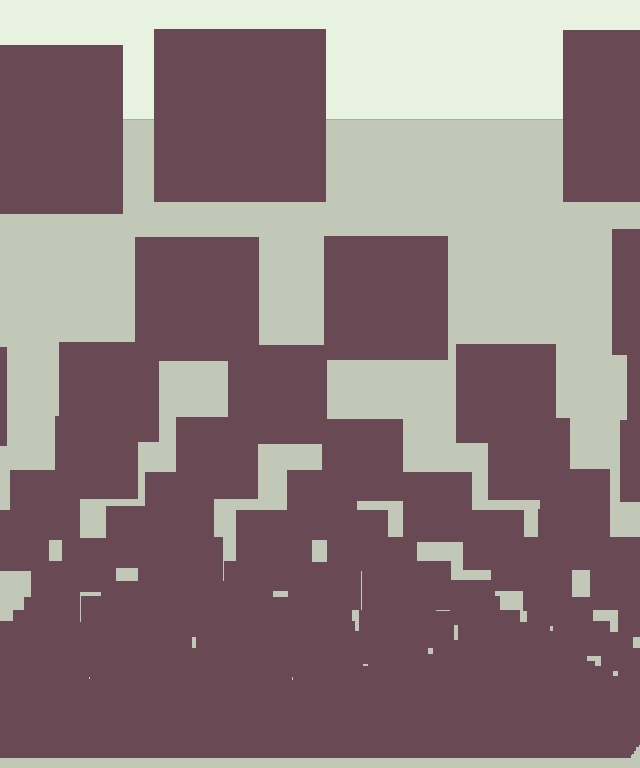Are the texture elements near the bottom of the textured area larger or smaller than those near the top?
Smaller. The gradient is inverted — elements near the bottom are smaller and denser.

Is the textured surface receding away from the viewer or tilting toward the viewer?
The surface appears to tilt toward the viewer. Texture elements get larger and sparser toward the top.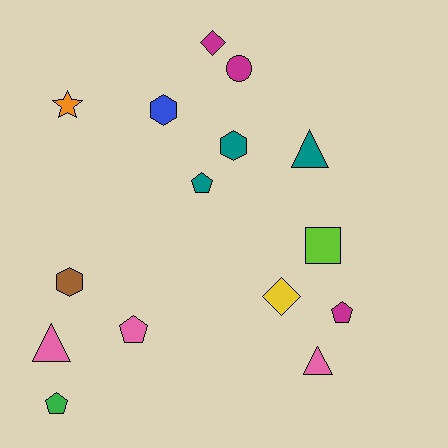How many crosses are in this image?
There are no crosses.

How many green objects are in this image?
There is 1 green object.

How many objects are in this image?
There are 15 objects.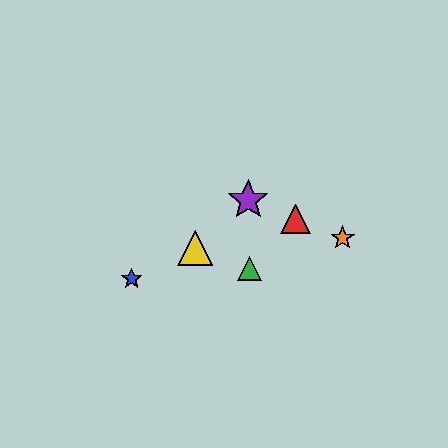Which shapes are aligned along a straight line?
The red triangle, the purple star, the orange star are aligned along a straight line.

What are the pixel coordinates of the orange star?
The orange star is at (343, 238).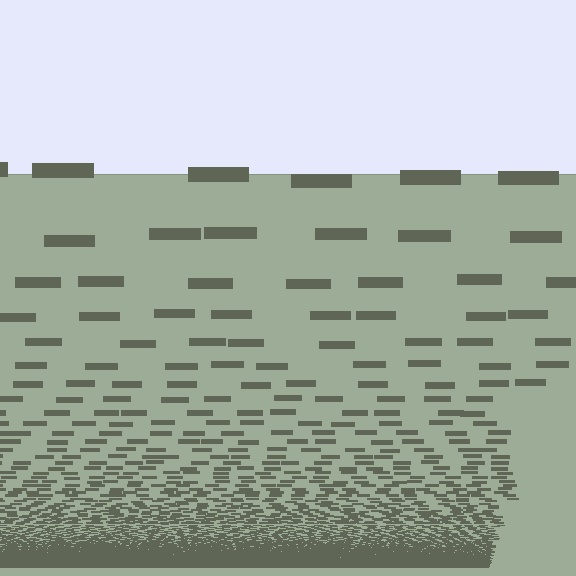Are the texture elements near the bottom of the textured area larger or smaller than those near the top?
Smaller. The gradient is inverted — elements near the bottom are smaller and denser.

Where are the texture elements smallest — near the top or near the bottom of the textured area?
Near the bottom.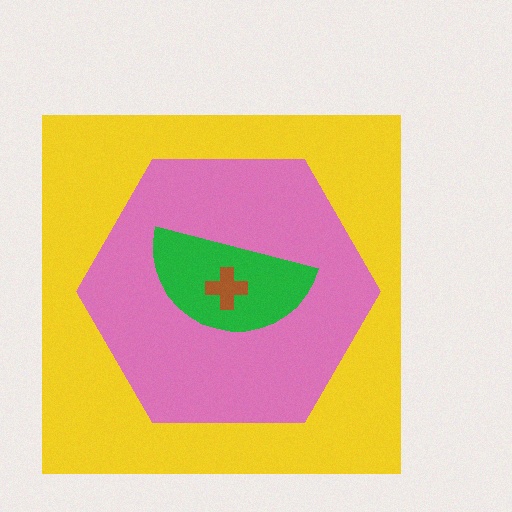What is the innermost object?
The brown cross.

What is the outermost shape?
The yellow square.